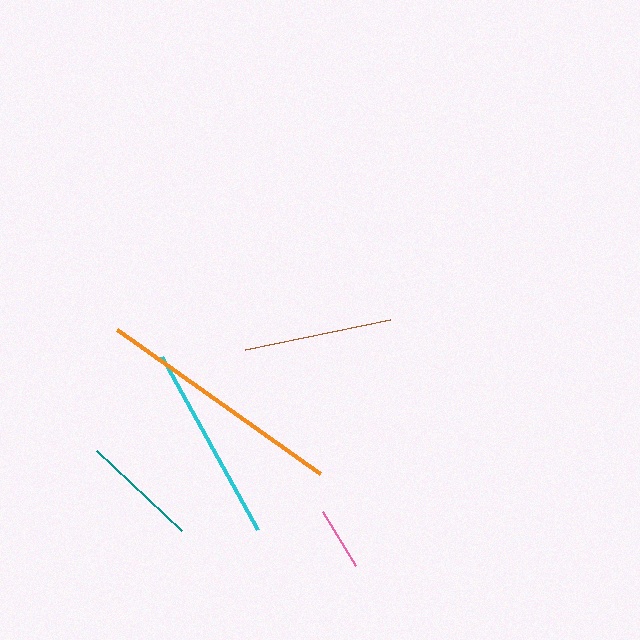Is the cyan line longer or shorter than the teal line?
The cyan line is longer than the teal line.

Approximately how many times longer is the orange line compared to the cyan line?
The orange line is approximately 1.3 times the length of the cyan line.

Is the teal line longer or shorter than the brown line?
The brown line is longer than the teal line.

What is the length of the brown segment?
The brown segment is approximately 149 pixels long.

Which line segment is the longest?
The orange line is the longest at approximately 249 pixels.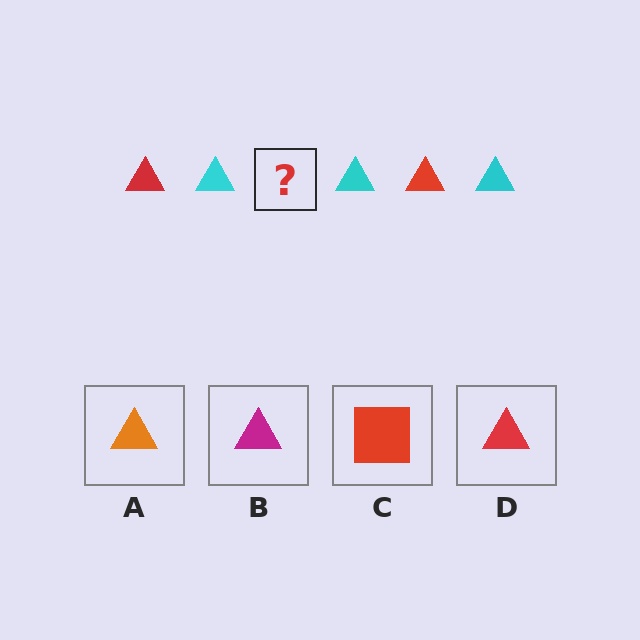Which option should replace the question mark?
Option D.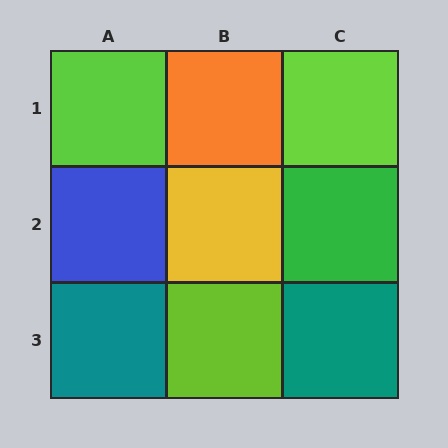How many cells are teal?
2 cells are teal.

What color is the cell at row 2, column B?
Yellow.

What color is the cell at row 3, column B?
Lime.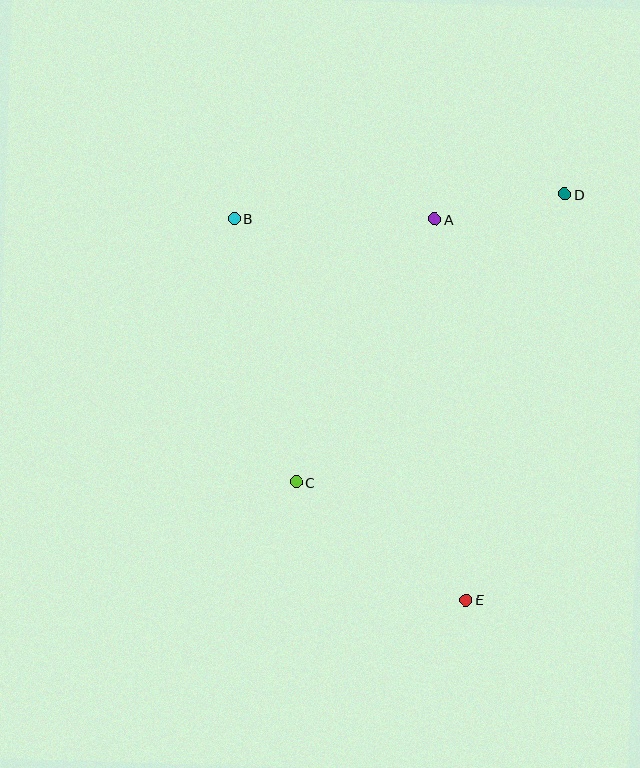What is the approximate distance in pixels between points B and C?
The distance between B and C is approximately 271 pixels.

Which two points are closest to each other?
Points A and D are closest to each other.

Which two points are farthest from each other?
Points B and E are farthest from each other.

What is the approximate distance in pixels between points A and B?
The distance between A and B is approximately 201 pixels.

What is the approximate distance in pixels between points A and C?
The distance between A and C is approximately 297 pixels.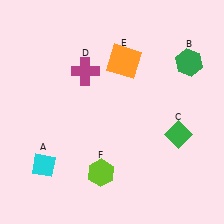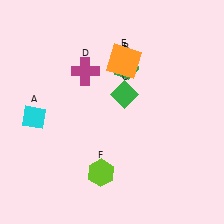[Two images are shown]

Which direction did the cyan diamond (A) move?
The cyan diamond (A) moved up.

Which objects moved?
The objects that moved are: the cyan diamond (A), the green hexagon (B), the green diamond (C).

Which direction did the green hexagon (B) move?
The green hexagon (B) moved left.